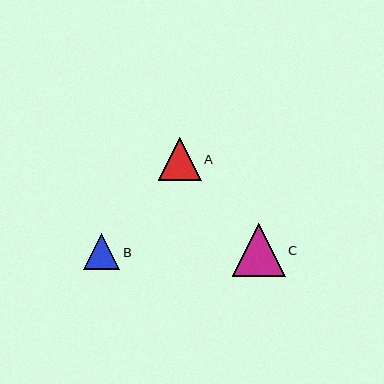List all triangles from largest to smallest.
From largest to smallest: C, A, B.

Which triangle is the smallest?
Triangle B is the smallest with a size of approximately 36 pixels.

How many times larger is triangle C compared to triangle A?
Triangle C is approximately 1.2 times the size of triangle A.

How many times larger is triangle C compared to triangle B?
Triangle C is approximately 1.5 times the size of triangle B.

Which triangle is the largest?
Triangle C is the largest with a size of approximately 53 pixels.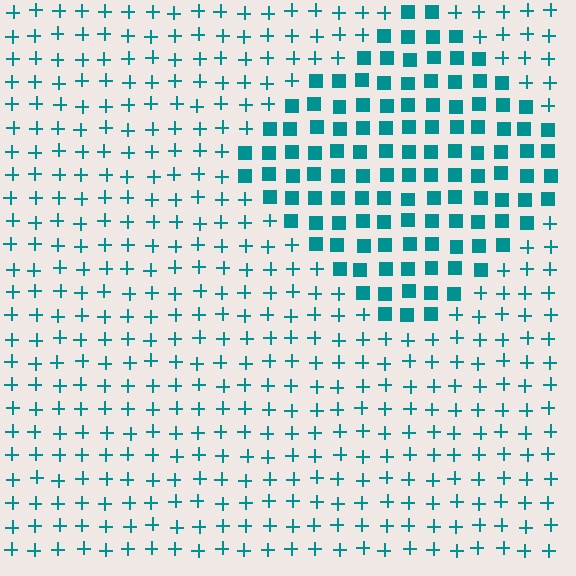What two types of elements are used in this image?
The image uses squares inside the diamond region and plus signs outside it.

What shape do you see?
I see a diamond.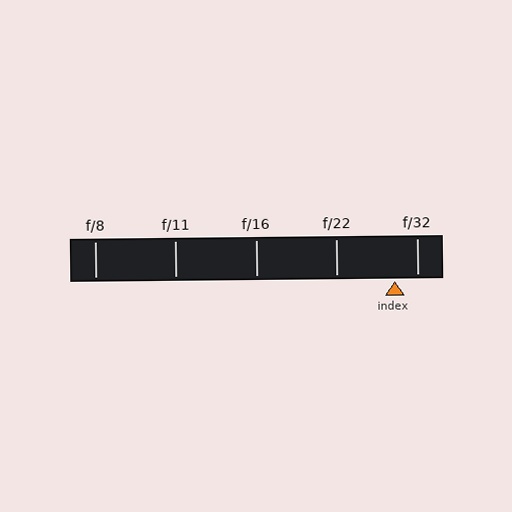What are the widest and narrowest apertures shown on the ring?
The widest aperture shown is f/8 and the narrowest is f/32.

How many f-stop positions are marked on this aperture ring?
There are 5 f-stop positions marked.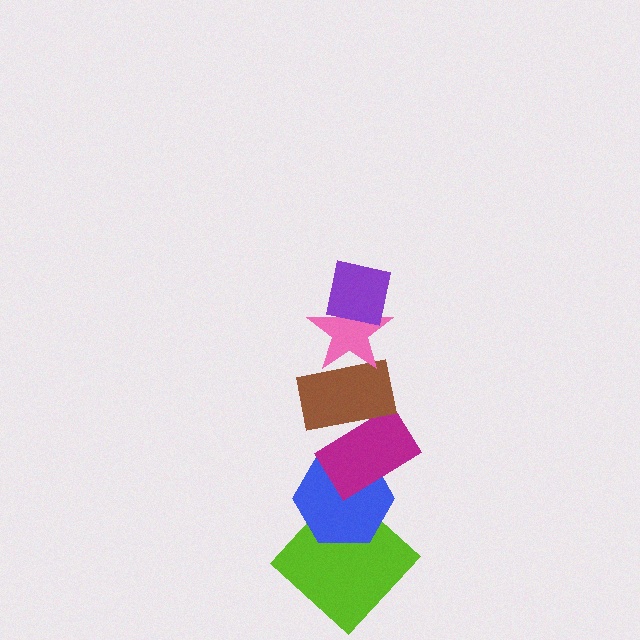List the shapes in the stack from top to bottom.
From top to bottom: the purple square, the pink star, the brown rectangle, the magenta rectangle, the blue hexagon, the lime diamond.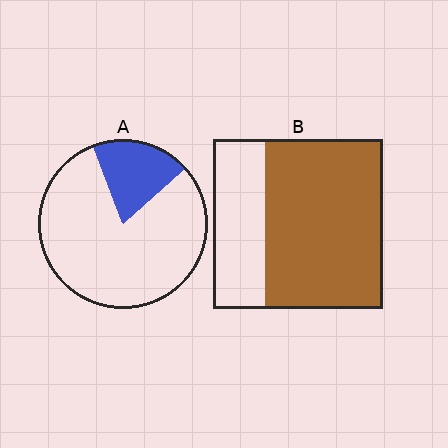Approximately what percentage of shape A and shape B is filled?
A is approximately 20% and B is approximately 70%.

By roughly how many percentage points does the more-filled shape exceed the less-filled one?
By roughly 50 percentage points (B over A).